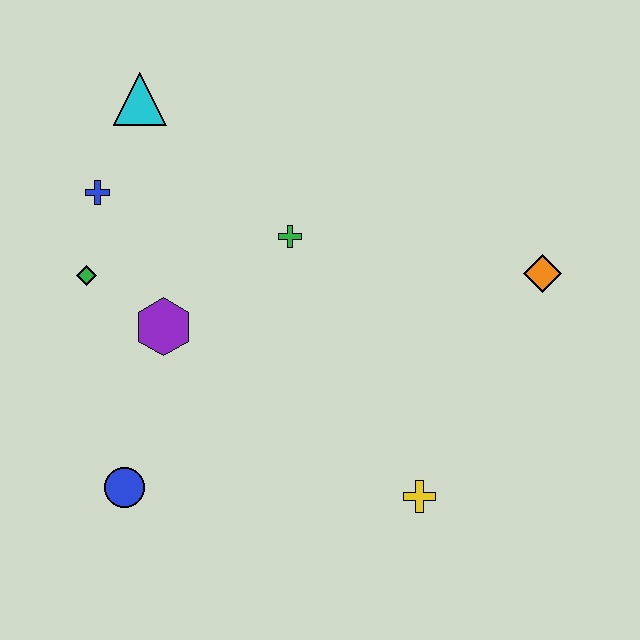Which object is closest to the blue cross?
The green diamond is closest to the blue cross.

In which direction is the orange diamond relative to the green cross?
The orange diamond is to the right of the green cross.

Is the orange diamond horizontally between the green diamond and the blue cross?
No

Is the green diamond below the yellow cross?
No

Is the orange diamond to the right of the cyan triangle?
Yes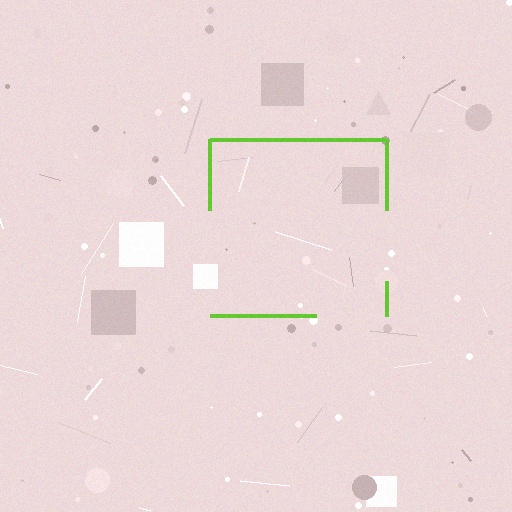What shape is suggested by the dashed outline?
The dashed outline suggests a square.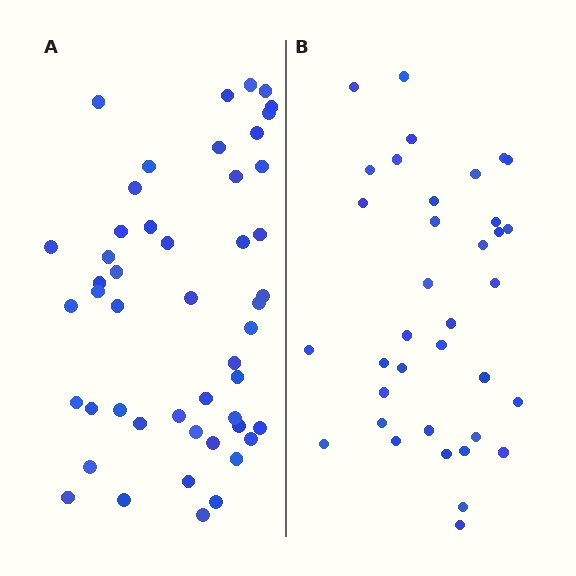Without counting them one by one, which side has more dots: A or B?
Region A (the left region) has more dots.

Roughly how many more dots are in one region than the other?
Region A has approximately 15 more dots than region B.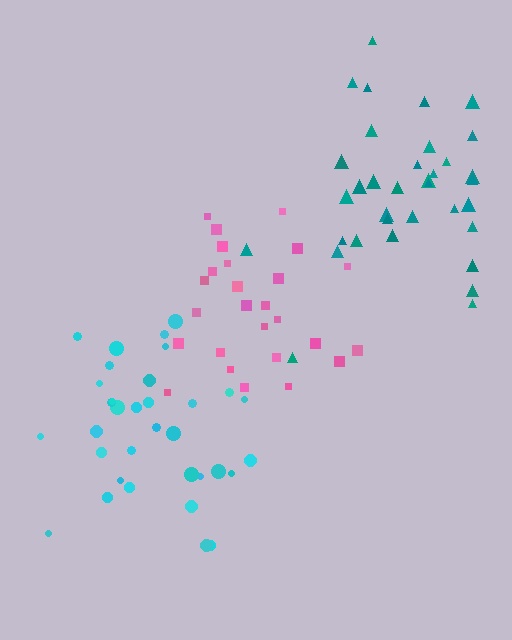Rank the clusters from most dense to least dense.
pink, cyan, teal.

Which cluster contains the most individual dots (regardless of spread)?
Teal (35).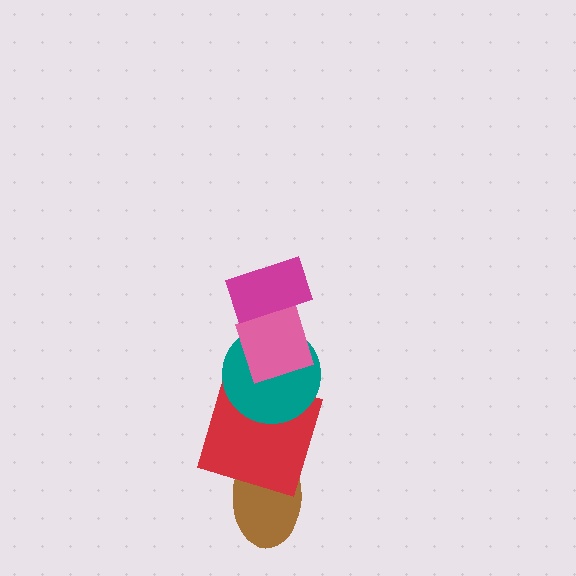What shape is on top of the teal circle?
The pink diamond is on top of the teal circle.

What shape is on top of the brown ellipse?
The red square is on top of the brown ellipse.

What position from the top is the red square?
The red square is 4th from the top.